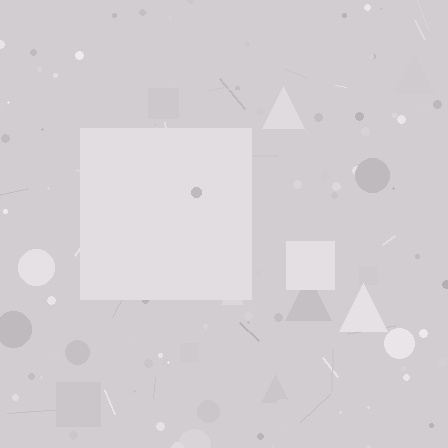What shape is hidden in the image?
A square is hidden in the image.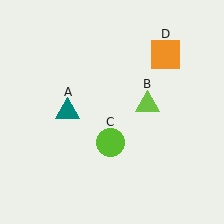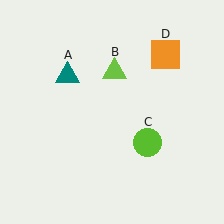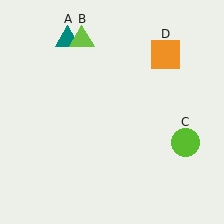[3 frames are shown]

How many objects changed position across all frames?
3 objects changed position: teal triangle (object A), lime triangle (object B), lime circle (object C).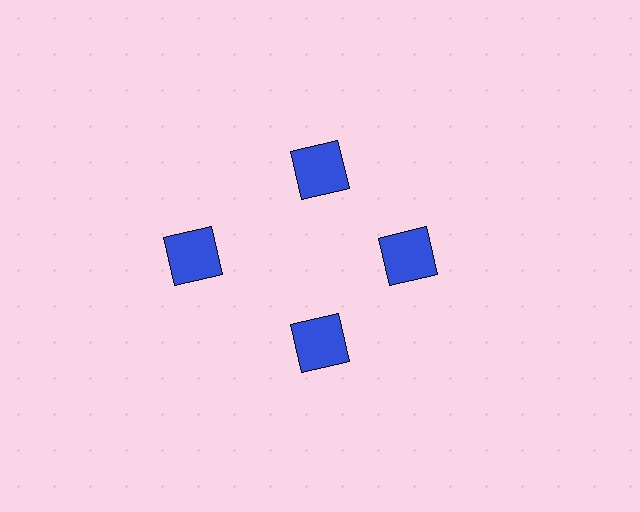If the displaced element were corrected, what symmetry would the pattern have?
It would have 4-fold rotational symmetry — the pattern would map onto itself every 90 degrees.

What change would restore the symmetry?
The symmetry would be restored by moving it inward, back onto the ring so that all 4 squares sit at equal angles and equal distance from the center.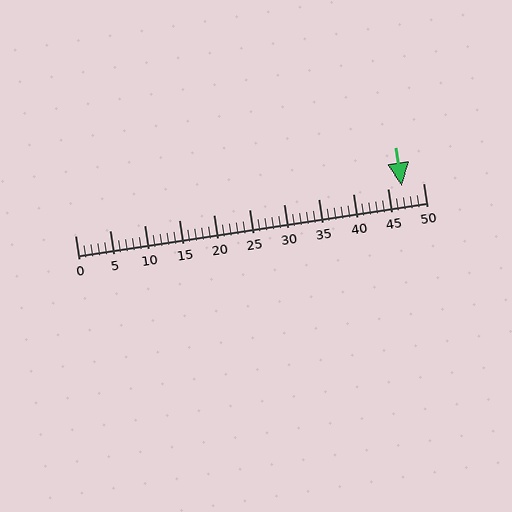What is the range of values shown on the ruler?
The ruler shows values from 0 to 50.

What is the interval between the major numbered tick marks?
The major tick marks are spaced 5 units apart.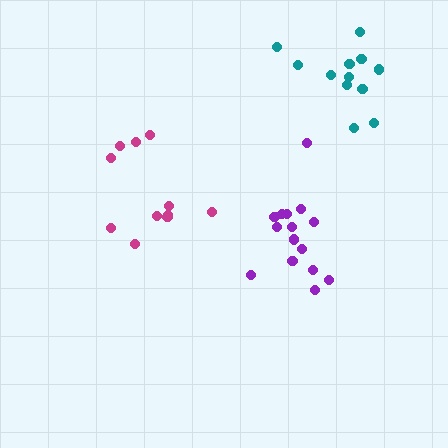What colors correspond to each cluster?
The clusters are colored: magenta, purple, teal.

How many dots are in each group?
Group 1: 11 dots, Group 2: 15 dots, Group 3: 12 dots (38 total).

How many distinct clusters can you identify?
There are 3 distinct clusters.